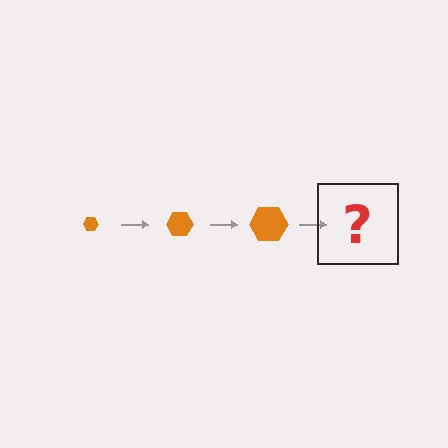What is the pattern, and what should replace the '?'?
The pattern is that the hexagon gets progressively larger each step. The '?' should be an orange hexagon, larger than the previous one.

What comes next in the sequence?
The next element should be an orange hexagon, larger than the previous one.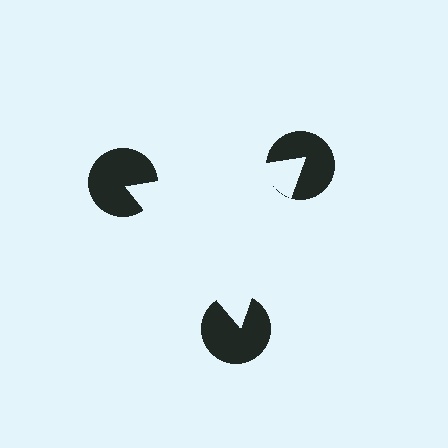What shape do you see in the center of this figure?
An illusory triangle — its edges are inferred from the aligned wedge cuts in the pac-man discs, not physically drawn.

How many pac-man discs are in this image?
There are 3 — one at each vertex of the illusory triangle.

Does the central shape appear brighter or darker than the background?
It typically appears slightly brighter than the background, even though no actual brightness change is drawn.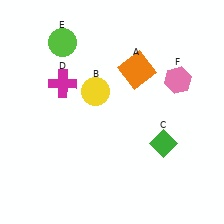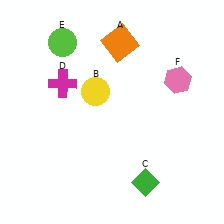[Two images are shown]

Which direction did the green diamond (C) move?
The green diamond (C) moved down.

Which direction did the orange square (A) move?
The orange square (A) moved up.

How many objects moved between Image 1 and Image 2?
2 objects moved between the two images.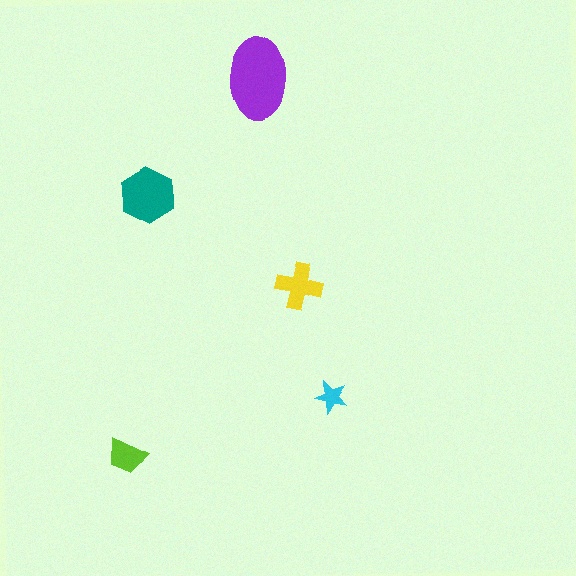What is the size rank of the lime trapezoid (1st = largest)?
4th.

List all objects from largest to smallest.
The purple ellipse, the teal hexagon, the yellow cross, the lime trapezoid, the cyan star.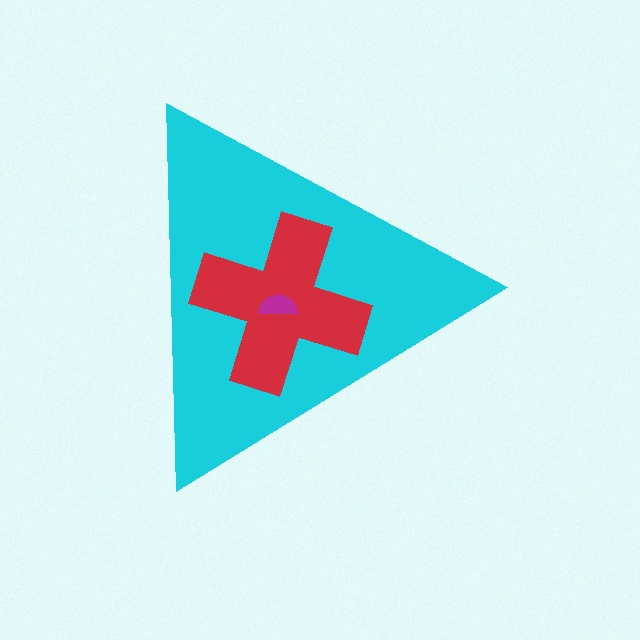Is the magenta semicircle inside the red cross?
Yes.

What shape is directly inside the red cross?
The magenta semicircle.